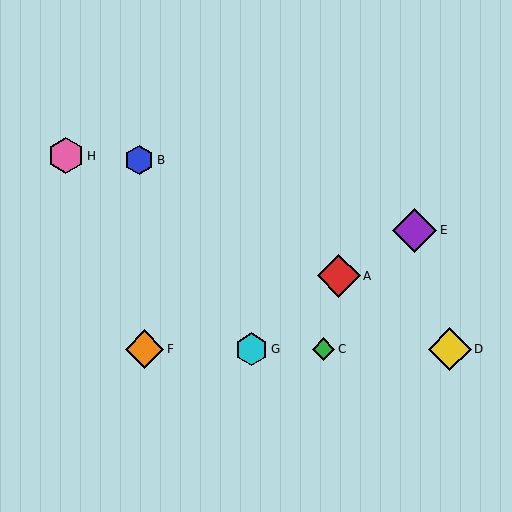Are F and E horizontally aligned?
No, F is at y≈349 and E is at y≈230.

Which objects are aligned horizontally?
Objects C, D, F, G are aligned horizontally.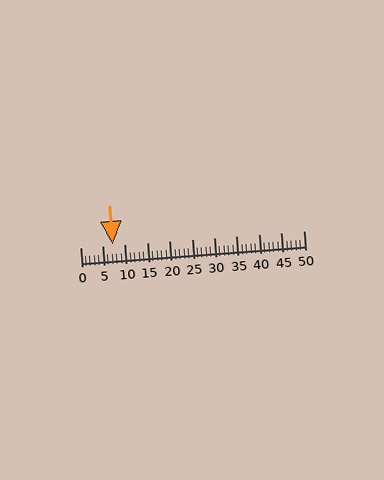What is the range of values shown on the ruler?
The ruler shows values from 0 to 50.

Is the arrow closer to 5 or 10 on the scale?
The arrow is closer to 5.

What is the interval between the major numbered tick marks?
The major tick marks are spaced 5 units apart.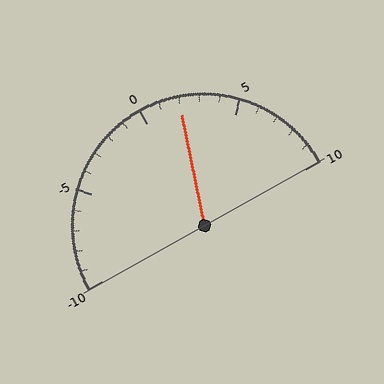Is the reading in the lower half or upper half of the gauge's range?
The reading is in the upper half of the range (-10 to 10).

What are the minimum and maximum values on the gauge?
The gauge ranges from -10 to 10.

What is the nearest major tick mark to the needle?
The nearest major tick mark is 0.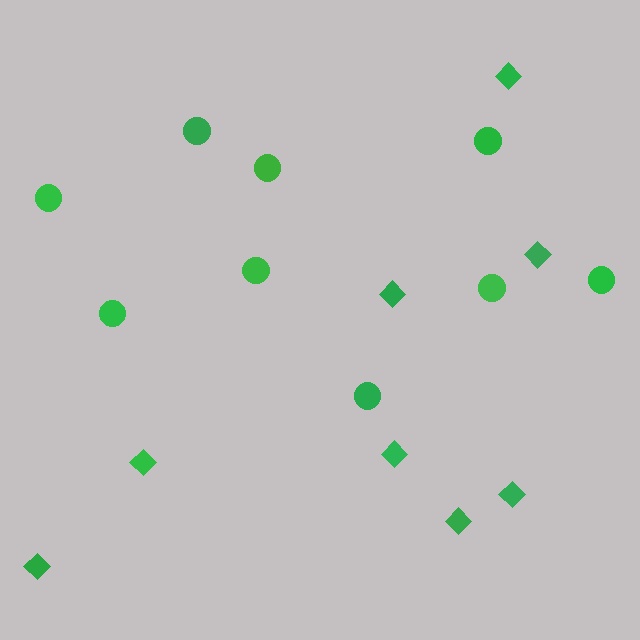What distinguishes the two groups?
There are 2 groups: one group of circles (9) and one group of diamonds (8).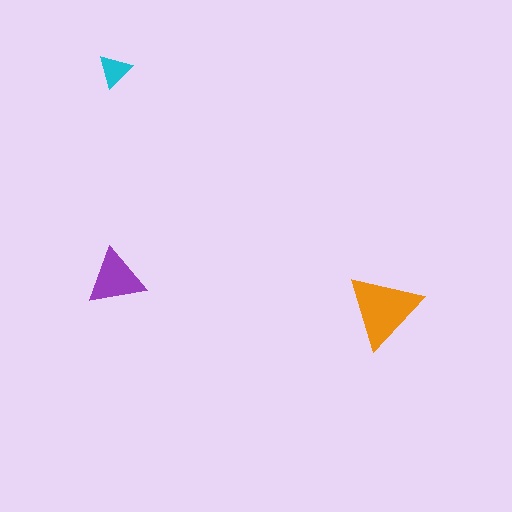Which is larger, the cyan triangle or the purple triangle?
The purple one.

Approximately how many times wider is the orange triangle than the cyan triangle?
About 2 times wider.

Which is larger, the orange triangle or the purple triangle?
The orange one.